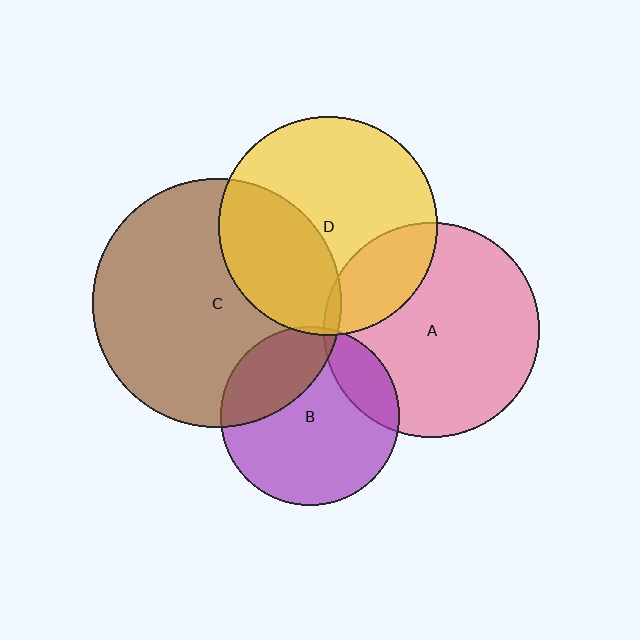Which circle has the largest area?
Circle C (brown).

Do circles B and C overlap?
Yes.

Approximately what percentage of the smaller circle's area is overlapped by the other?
Approximately 30%.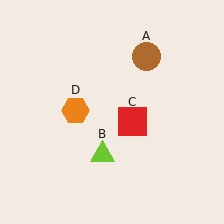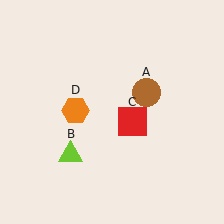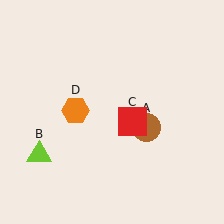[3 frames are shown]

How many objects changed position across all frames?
2 objects changed position: brown circle (object A), lime triangle (object B).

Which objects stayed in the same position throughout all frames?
Red square (object C) and orange hexagon (object D) remained stationary.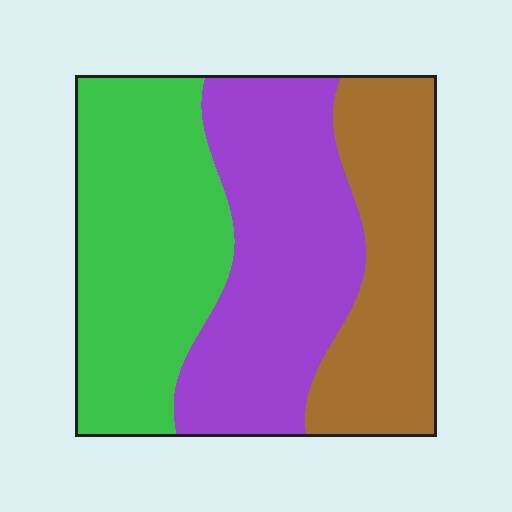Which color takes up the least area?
Brown, at roughly 25%.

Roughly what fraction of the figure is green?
Green covers roughly 35% of the figure.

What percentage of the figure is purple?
Purple covers roughly 35% of the figure.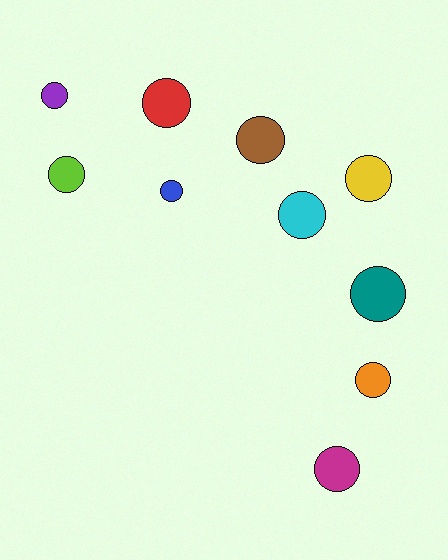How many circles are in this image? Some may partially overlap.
There are 10 circles.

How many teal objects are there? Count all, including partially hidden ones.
There is 1 teal object.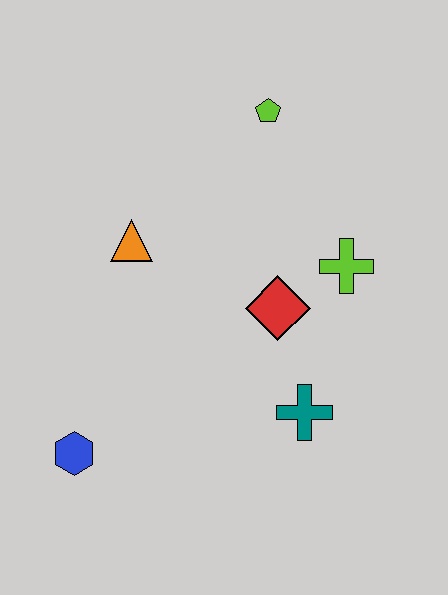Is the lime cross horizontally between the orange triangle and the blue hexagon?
No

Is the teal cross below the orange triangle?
Yes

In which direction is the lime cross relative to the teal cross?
The lime cross is above the teal cross.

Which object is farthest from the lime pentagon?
The blue hexagon is farthest from the lime pentagon.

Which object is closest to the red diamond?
The lime cross is closest to the red diamond.